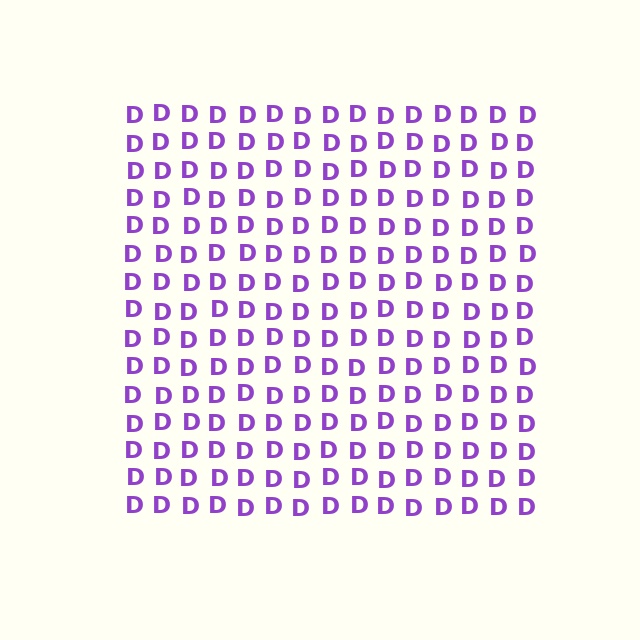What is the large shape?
The large shape is a square.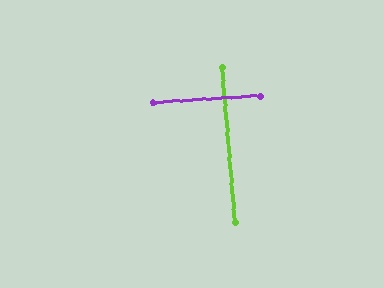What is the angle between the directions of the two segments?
Approximately 89 degrees.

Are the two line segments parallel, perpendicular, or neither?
Perpendicular — they meet at approximately 89°.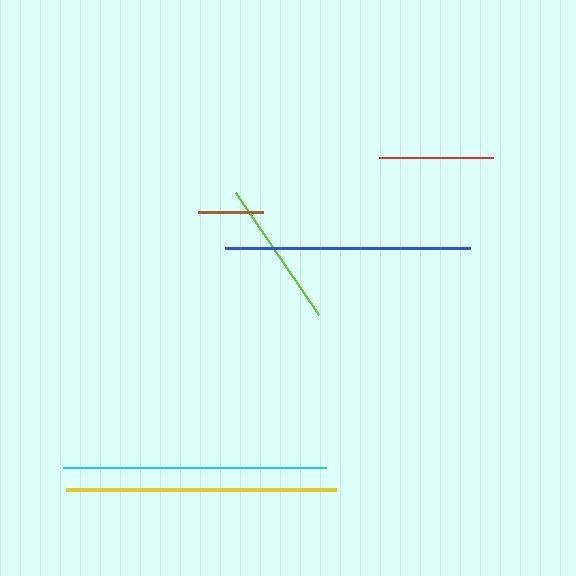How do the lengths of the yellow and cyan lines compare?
The yellow and cyan lines are approximately the same length.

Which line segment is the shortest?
The brown line is the shortest at approximately 65 pixels.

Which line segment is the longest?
The yellow line is the longest at approximately 270 pixels.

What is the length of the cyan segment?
The cyan segment is approximately 263 pixels long.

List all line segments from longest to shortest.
From longest to shortest: yellow, cyan, blue, lime, red, brown.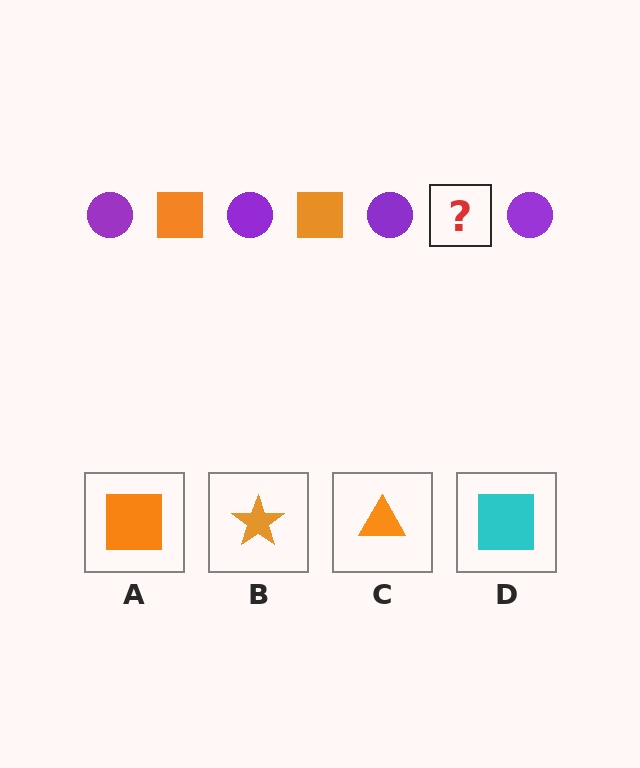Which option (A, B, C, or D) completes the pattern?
A.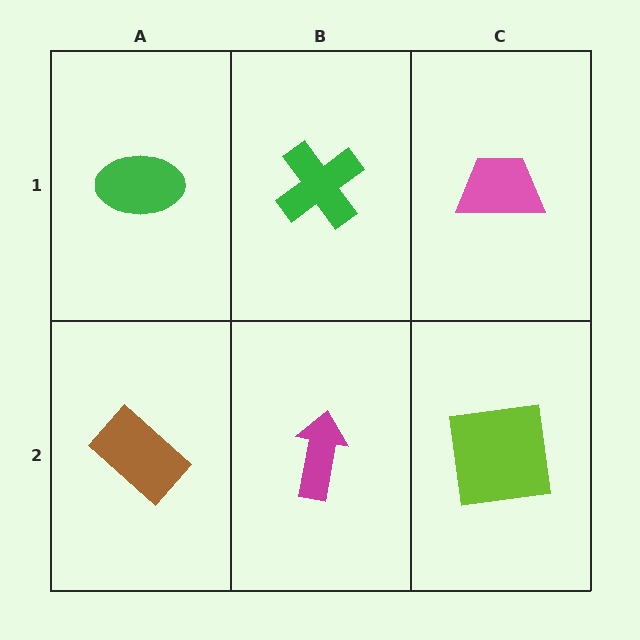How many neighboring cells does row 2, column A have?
2.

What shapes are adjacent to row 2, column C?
A pink trapezoid (row 1, column C), a magenta arrow (row 2, column B).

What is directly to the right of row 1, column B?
A pink trapezoid.